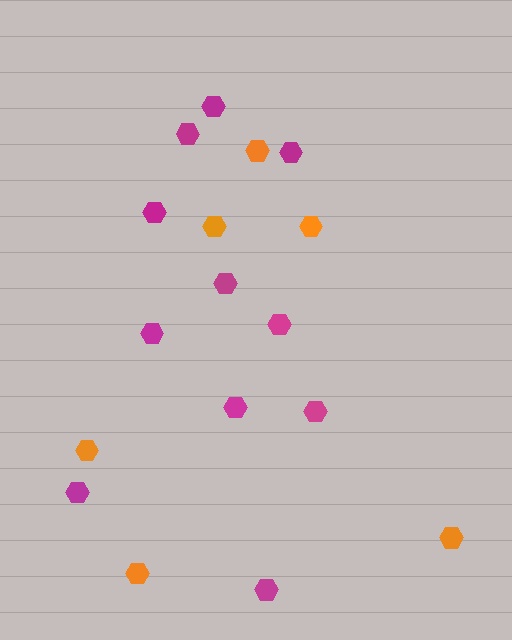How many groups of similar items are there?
There are 2 groups: one group of magenta hexagons (11) and one group of orange hexagons (6).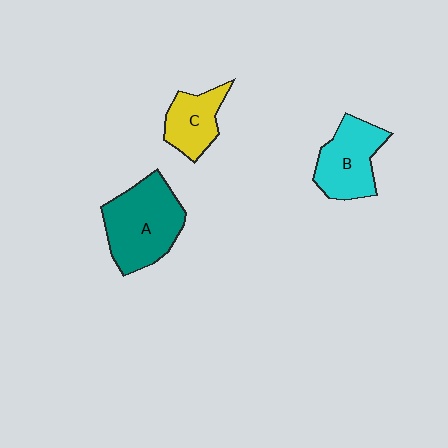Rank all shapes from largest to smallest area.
From largest to smallest: A (teal), B (cyan), C (yellow).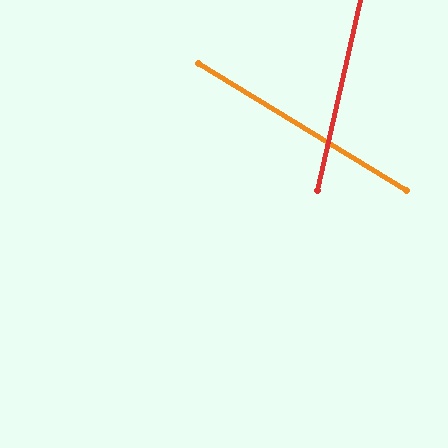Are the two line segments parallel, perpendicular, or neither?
Neither parallel nor perpendicular — they differ by about 71°.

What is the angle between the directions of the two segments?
Approximately 71 degrees.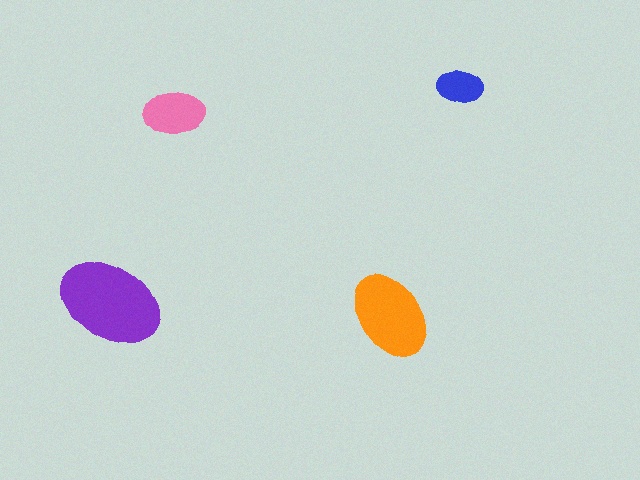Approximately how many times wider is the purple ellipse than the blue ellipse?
About 2 times wider.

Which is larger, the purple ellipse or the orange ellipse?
The purple one.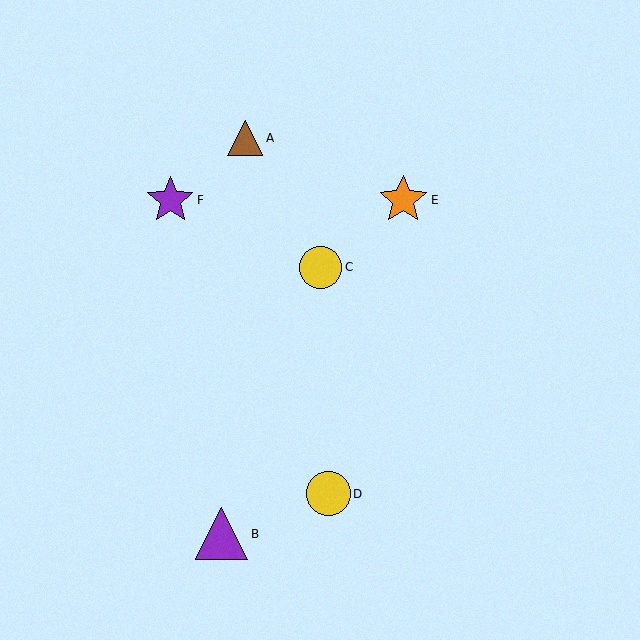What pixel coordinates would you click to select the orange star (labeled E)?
Click at (403, 200) to select the orange star E.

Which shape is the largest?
The purple triangle (labeled B) is the largest.